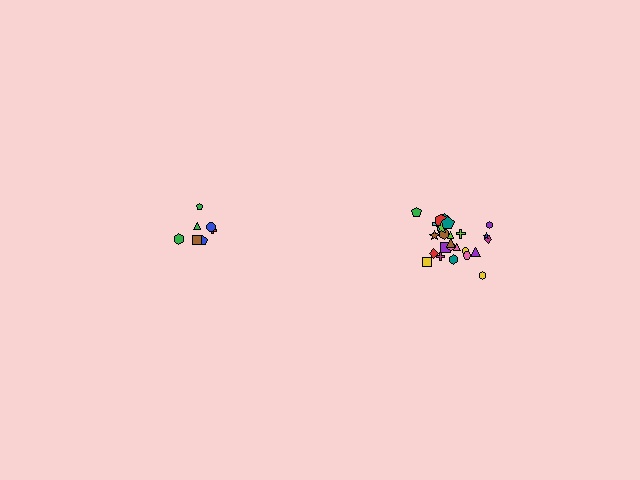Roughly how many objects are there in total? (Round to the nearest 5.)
Roughly 30 objects in total.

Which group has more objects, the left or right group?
The right group.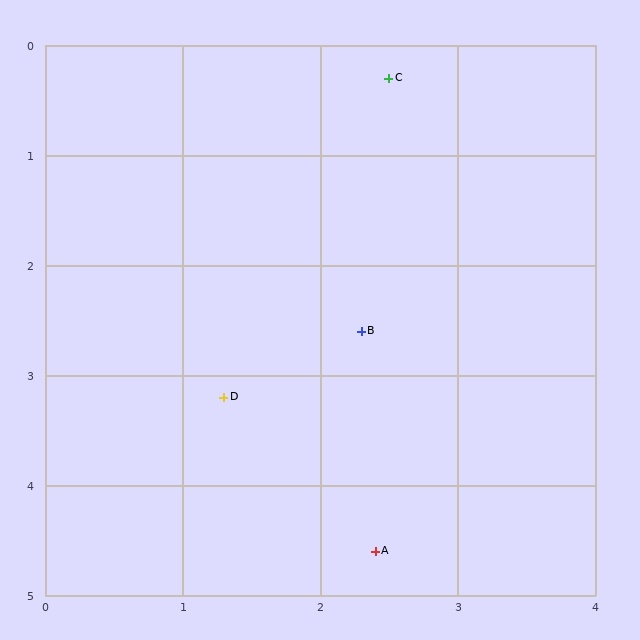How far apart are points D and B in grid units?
Points D and B are about 1.2 grid units apart.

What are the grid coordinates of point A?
Point A is at approximately (2.4, 4.6).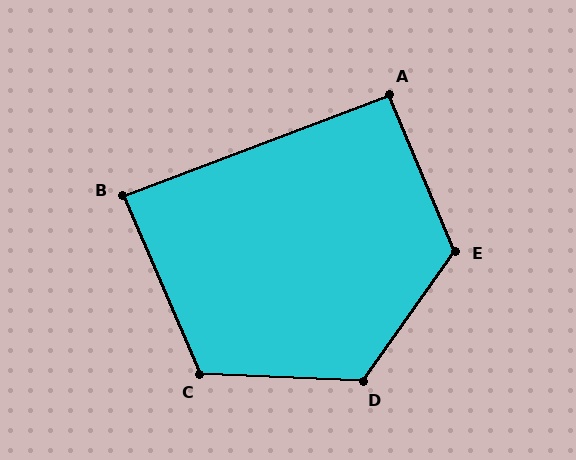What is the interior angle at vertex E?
Approximately 122 degrees (obtuse).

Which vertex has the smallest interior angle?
B, at approximately 87 degrees.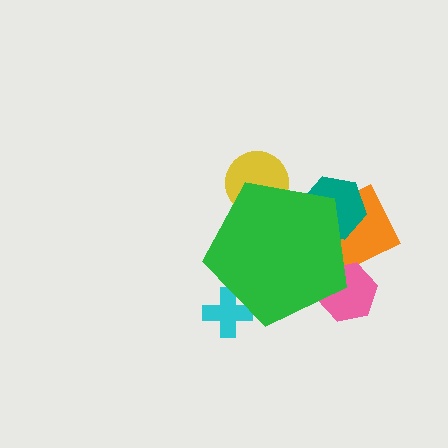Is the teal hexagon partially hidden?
Yes, the teal hexagon is partially hidden behind the green pentagon.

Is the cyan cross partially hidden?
Yes, the cyan cross is partially hidden behind the green pentagon.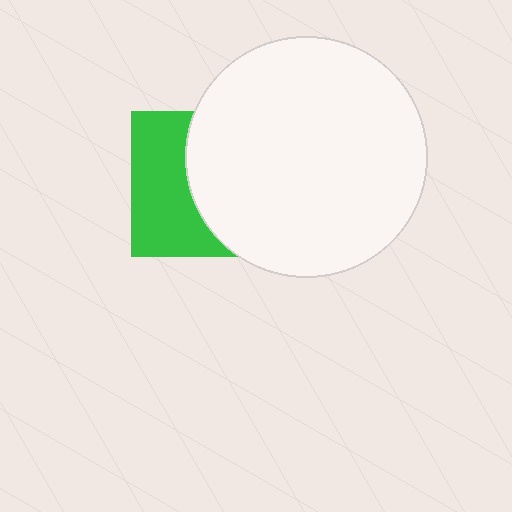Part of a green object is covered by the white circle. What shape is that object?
It is a square.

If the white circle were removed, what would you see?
You would see the complete green square.